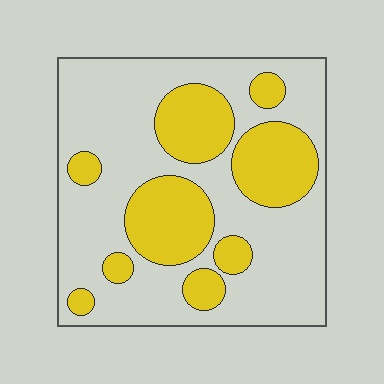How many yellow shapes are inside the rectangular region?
9.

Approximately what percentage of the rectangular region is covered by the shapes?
Approximately 35%.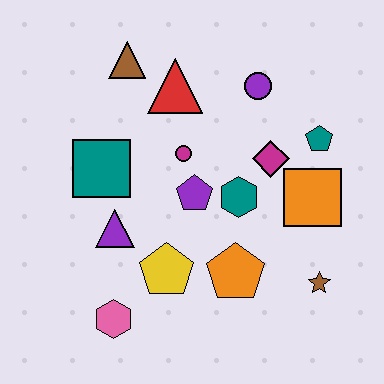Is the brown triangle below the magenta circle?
No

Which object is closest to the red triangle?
The brown triangle is closest to the red triangle.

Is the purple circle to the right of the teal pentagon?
No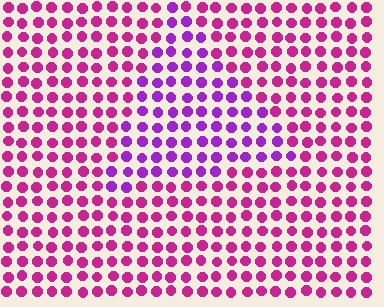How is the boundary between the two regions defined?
The boundary is defined purely by a slight shift in hue (about 35 degrees). Spacing, size, and orientation are identical on both sides.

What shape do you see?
I see a triangle.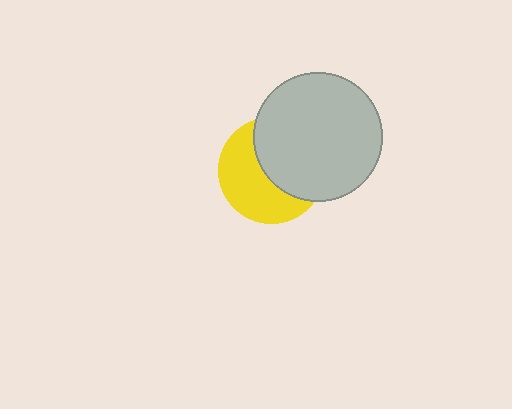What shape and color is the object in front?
The object in front is a light gray circle.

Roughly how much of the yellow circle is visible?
About half of it is visible (roughly 50%).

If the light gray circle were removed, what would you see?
You would see the complete yellow circle.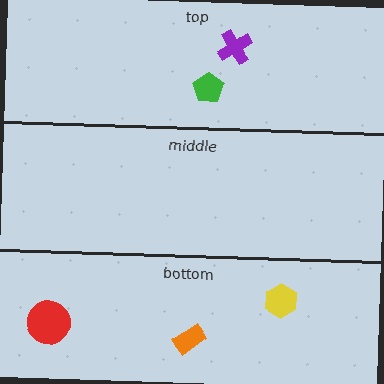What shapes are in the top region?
The green pentagon, the purple cross.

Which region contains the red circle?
The bottom region.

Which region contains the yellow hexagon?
The bottom region.